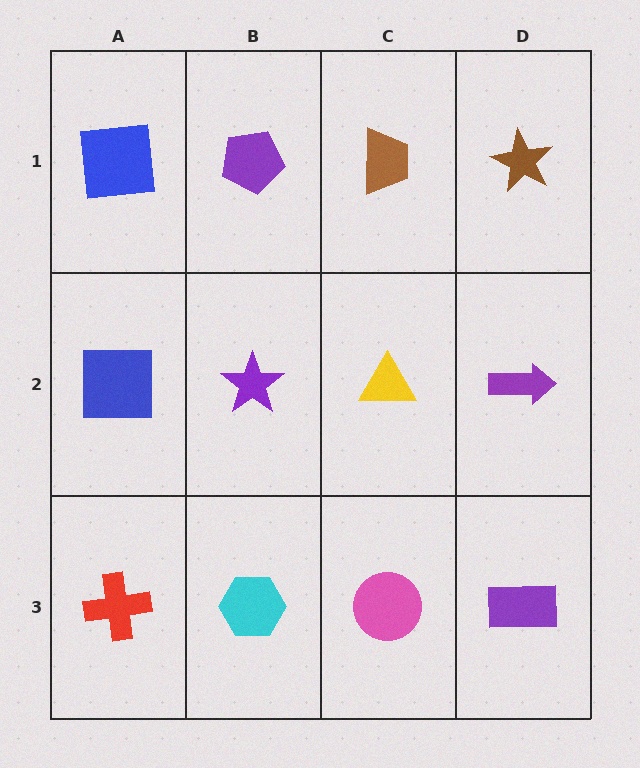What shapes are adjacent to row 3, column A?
A blue square (row 2, column A), a cyan hexagon (row 3, column B).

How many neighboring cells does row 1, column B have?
3.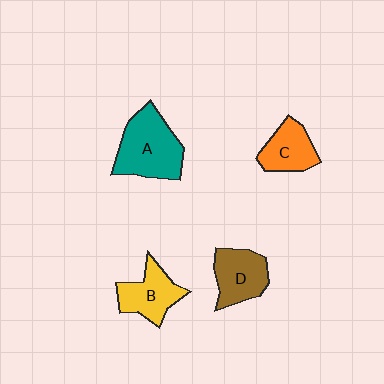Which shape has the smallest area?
Shape C (orange).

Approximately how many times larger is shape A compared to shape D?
Approximately 1.4 times.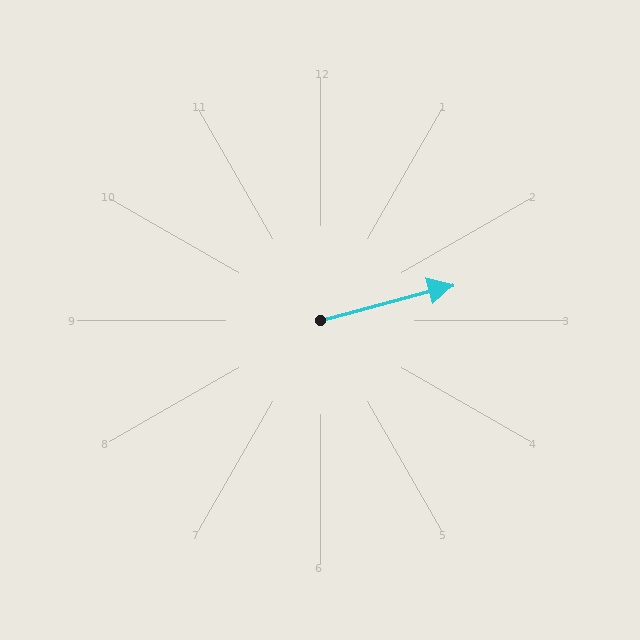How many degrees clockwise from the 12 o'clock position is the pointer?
Approximately 75 degrees.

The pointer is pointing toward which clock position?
Roughly 2 o'clock.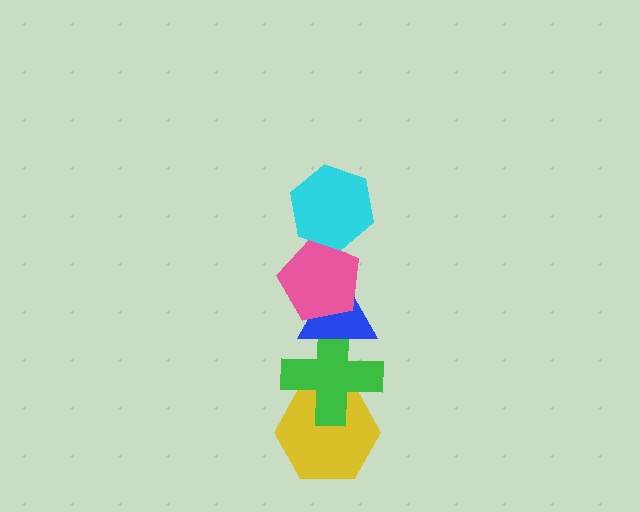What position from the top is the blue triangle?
The blue triangle is 3rd from the top.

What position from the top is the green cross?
The green cross is 4th from the top.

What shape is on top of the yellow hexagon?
The green cross is on top of the yellow hexagon.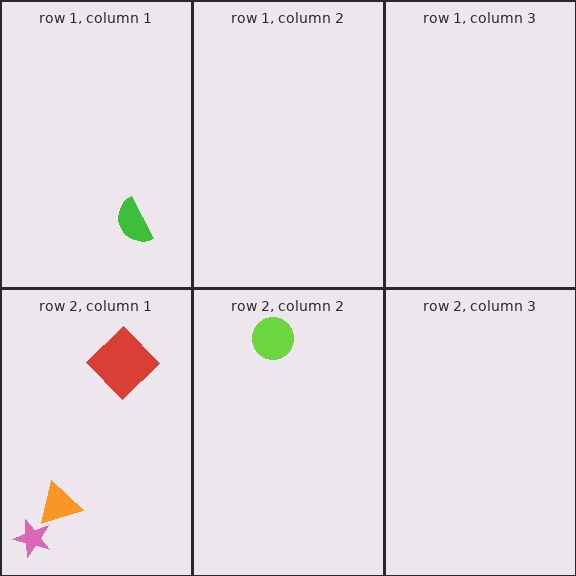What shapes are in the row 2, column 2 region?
The lime circle.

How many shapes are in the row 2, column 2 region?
1.